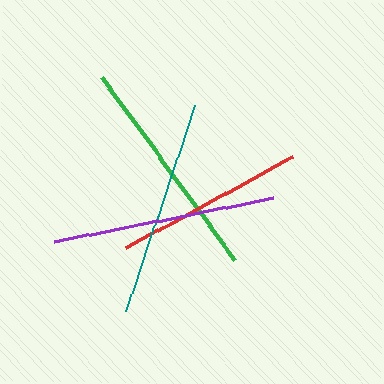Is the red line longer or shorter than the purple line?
The purple line is longer than the red line.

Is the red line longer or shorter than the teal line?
The teal line is longer than the red line.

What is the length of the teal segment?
The teal segment is approximately 217 pixels long.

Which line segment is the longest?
The green line is the longest at approximately 226 pixels.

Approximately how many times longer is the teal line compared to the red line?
The teal line is approximately 1.1 times the length of the red line.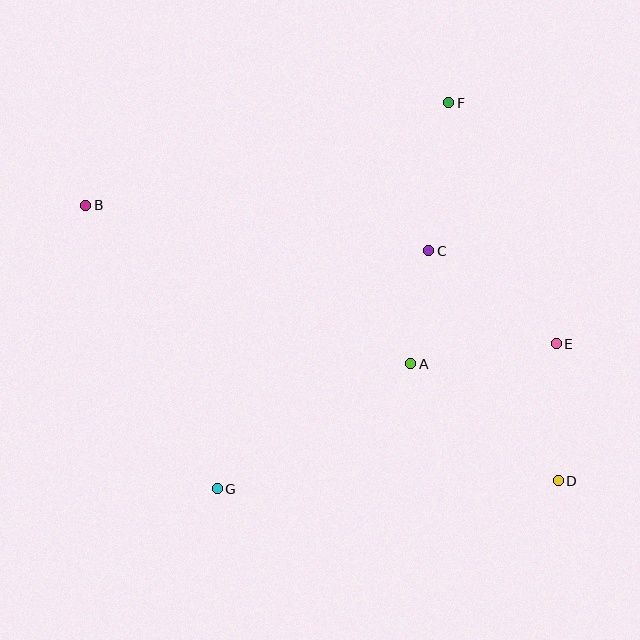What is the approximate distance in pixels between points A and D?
The distance between A and D is approximately 188 pixels.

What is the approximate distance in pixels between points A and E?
The distance between A and E is approximately 147 pixels.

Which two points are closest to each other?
Points A and C are closest to each other.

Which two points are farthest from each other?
Points B and D are farthest from each other.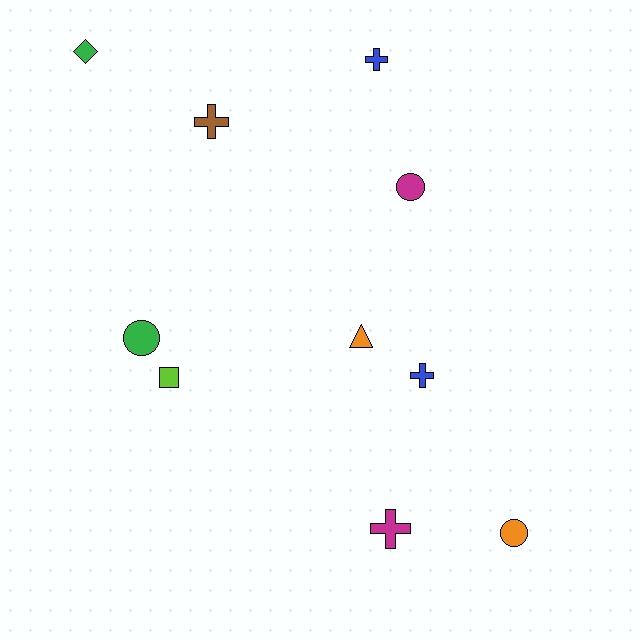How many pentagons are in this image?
There are no pentagons.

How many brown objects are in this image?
There is 1 brown object.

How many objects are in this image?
There are 10 objects.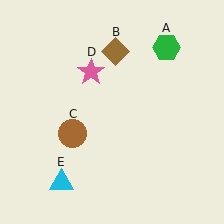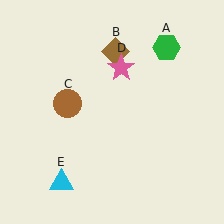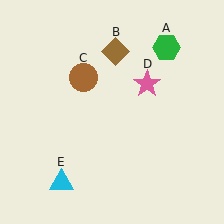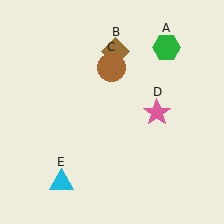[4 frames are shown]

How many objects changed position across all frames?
2 objects changed position: brown circle (object C), pink star (object D).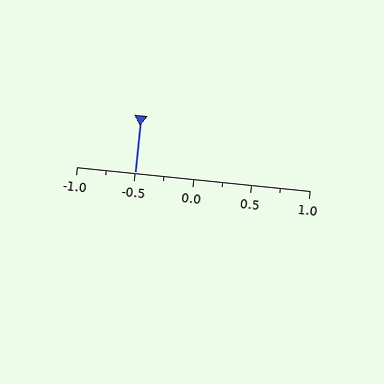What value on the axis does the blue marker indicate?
The marker indicates approximately -0.5.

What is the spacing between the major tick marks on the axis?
The major ticks are spaced 0.5 apart.